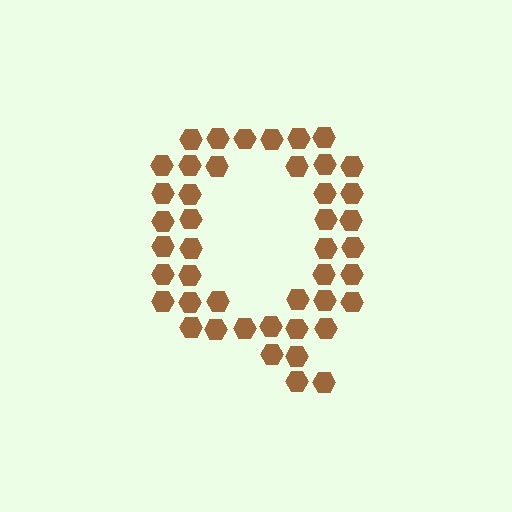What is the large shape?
The large shape is the letter Q.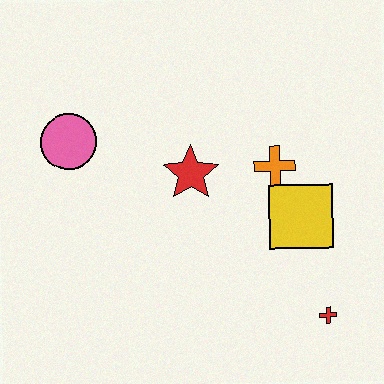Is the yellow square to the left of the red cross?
Yes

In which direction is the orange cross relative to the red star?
The orange cross is to the right of the red star.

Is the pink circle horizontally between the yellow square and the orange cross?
No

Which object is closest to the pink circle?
The red star is closest to the pink circle.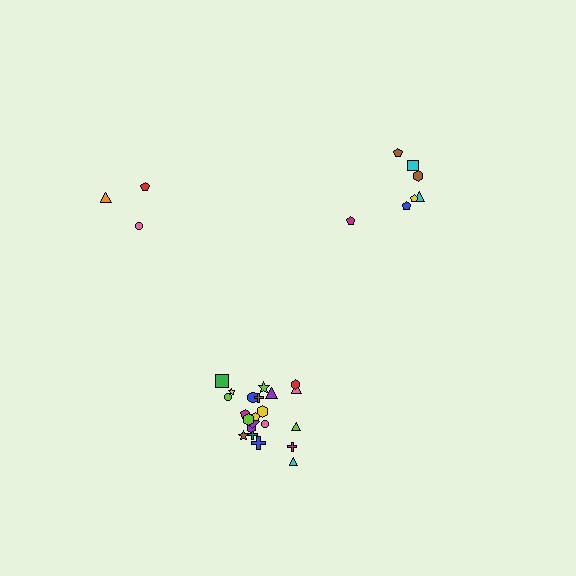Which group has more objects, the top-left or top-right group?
The top-right group.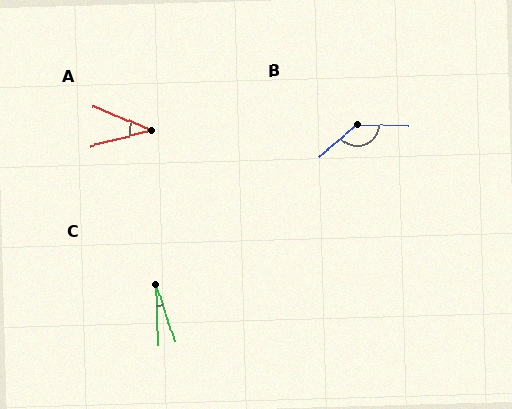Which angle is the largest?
B, at approximately 138 degrees.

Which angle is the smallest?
C, at approximately 17 degrees.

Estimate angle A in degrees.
Approximately 37 degrees.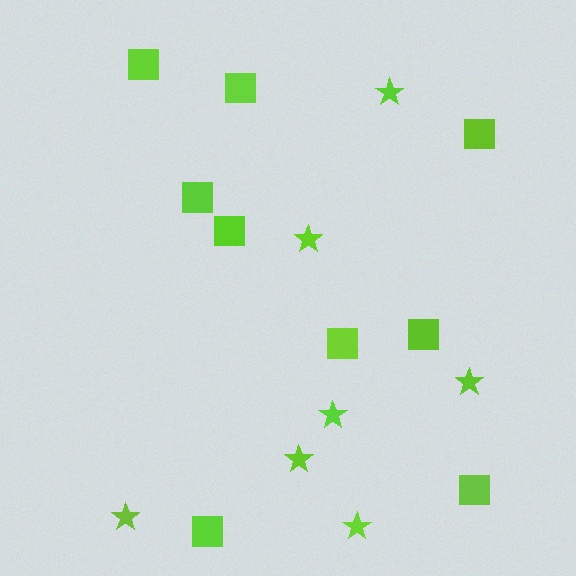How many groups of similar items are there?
There are 2 groups: one group of stars (7) and one group of squares (9).